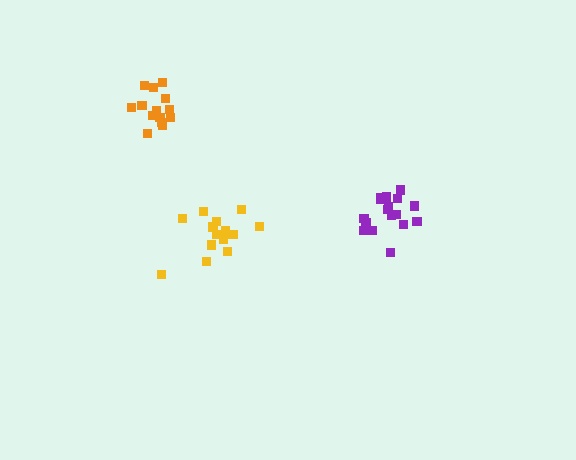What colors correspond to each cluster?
The clusters are colored: purple, yellow, orange.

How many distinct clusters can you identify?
There are 3 distinct clusters.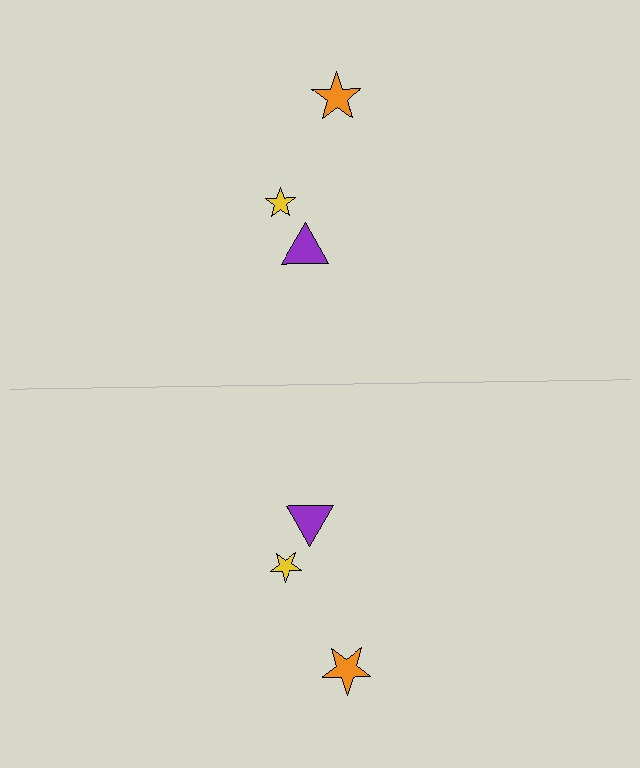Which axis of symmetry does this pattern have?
The pattern has a horizontal axis of symmetry running through the center of the image.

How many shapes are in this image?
There are 6 shapes in this image.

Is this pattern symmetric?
Yes, this pattern has bilateral (reflection) symmetry.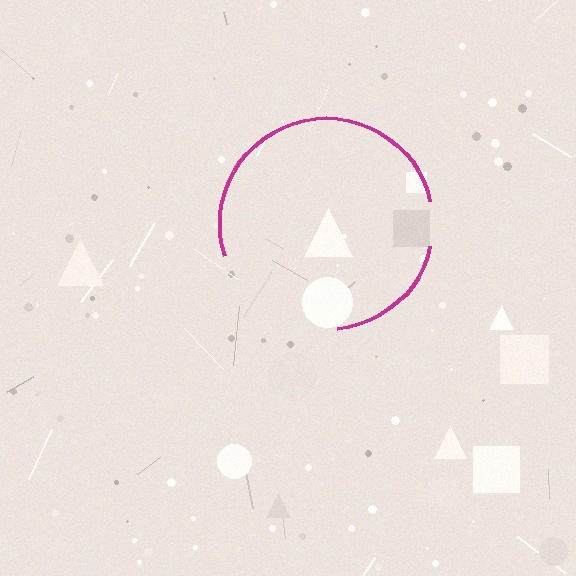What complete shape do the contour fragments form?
The contour fragments form a circle.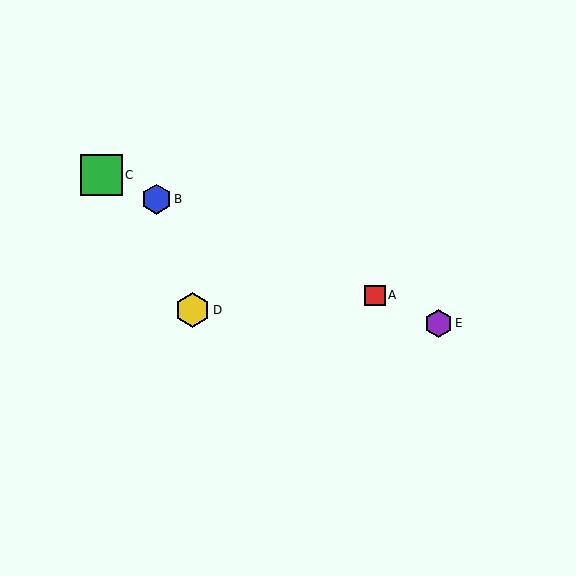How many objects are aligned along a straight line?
4 objects (A, B, C, E) are aligned along a straight line.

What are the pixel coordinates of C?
Object C is at (101, 175).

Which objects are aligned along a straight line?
Objects A, B, C, E are aligned along a straight line.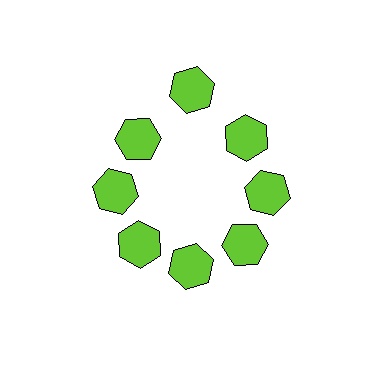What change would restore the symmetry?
The symmetry would be restored by moving it inward, back onto the ring so that all 8 hexagons sit at equal angles and equal distance from the center.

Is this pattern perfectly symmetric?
No. The 8 lime hexagons are arranged in a ring, but one element near the 12 o'clock position is pushed outward from the center, breaking the 8-fold rotational symmetry.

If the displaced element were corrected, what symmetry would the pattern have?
It would have 8-fold rotational symmetry — the pattern would map onto itself every 45 degrees.